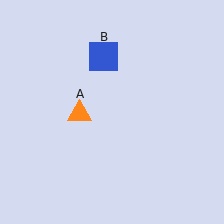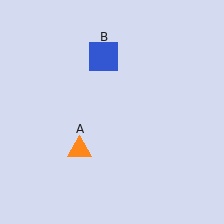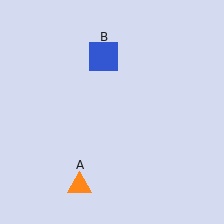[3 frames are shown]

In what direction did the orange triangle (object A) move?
The orange triangle (object A) moved down.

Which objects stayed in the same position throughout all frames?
Blue square (object B) remained stationary.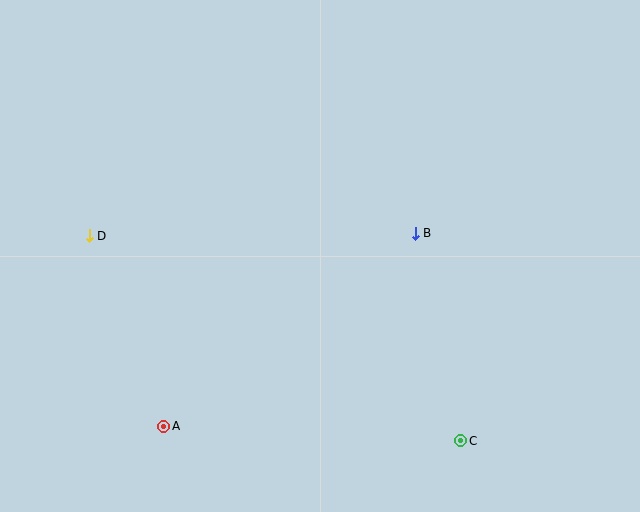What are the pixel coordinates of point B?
Point B is at (415, 233).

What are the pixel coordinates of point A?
Point A is at (164, 427).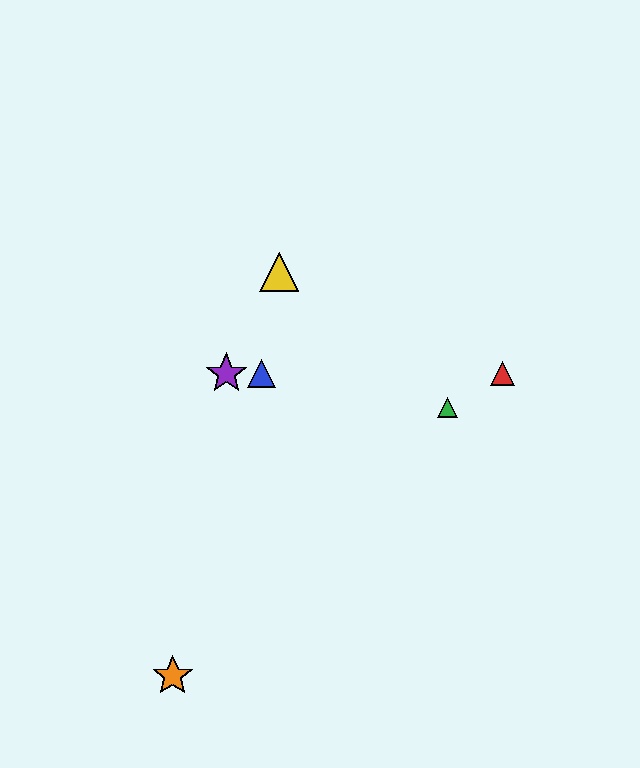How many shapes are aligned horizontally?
3 shapes (the red triangle, the blue triangle, the purple star) are aligned horizontally.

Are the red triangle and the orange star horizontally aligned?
No, the red triangle is at y≈374 and the orange star is at y≈676.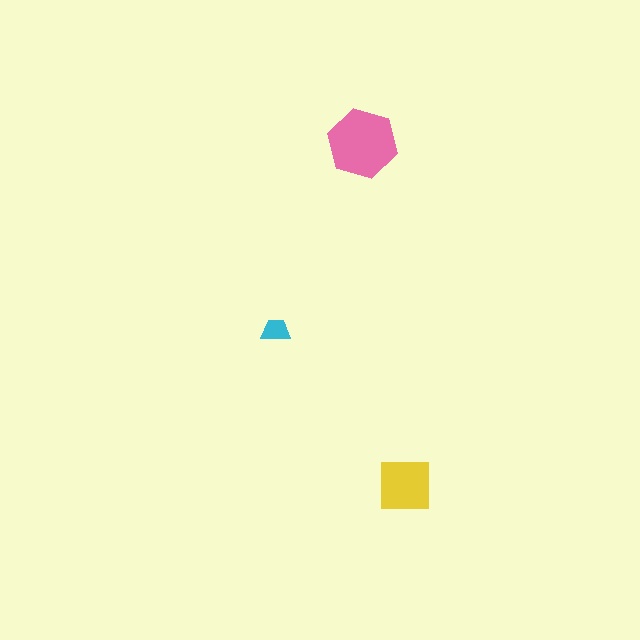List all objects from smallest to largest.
The cyan trapezoid, the yellow square, the pink hexagon.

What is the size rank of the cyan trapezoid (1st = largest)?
3rd.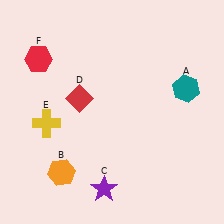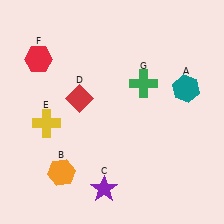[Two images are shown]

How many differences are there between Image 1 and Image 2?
There is 1 difference between the two images.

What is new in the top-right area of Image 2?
A green cross (G) was added in the top-right area of Image 2.